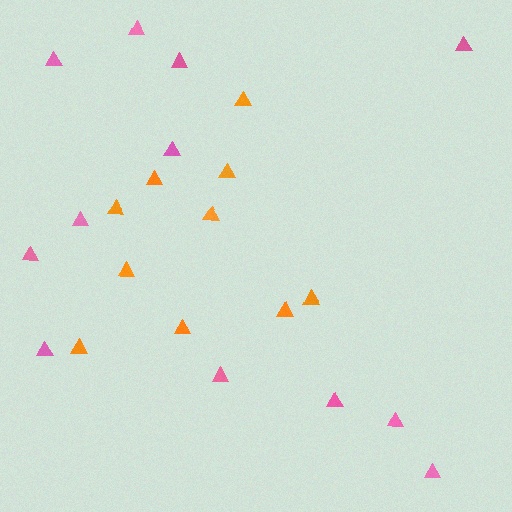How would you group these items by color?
There are 2 groups: one group of pink triangles (12) and one group of orange triangles (10).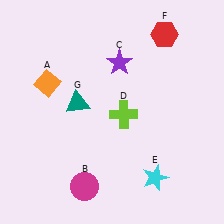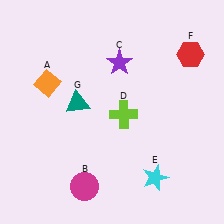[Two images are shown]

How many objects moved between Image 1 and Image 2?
1 object moved between the two images.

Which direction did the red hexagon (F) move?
The red hexagon (F) moved right.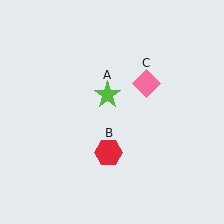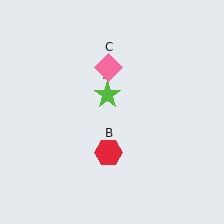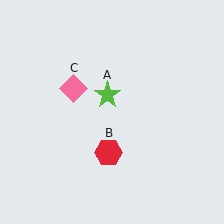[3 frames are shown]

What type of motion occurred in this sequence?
The pink diamond (object C) rotated counterclockwise around the center of the scene.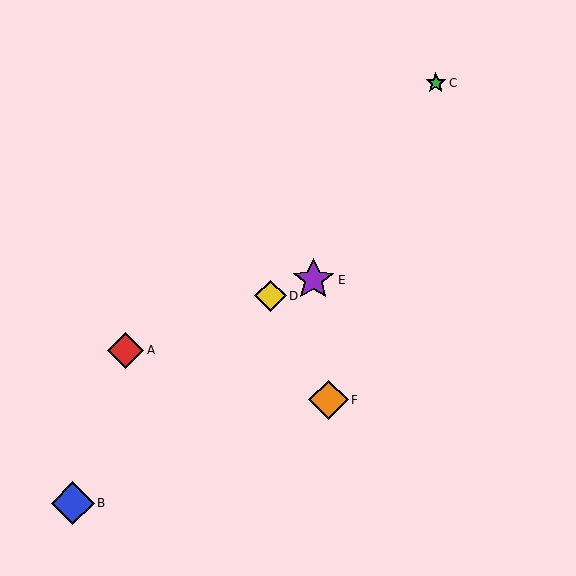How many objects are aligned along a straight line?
3 objects (A, D, E) are aligned along a straight line.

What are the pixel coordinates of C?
Object C is at (436, 83).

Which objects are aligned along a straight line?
Objects A, D, E are aligned along a straight line.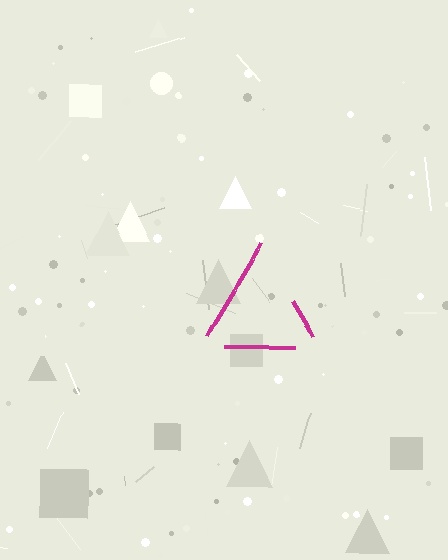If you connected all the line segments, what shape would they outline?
They would outline a triangle.